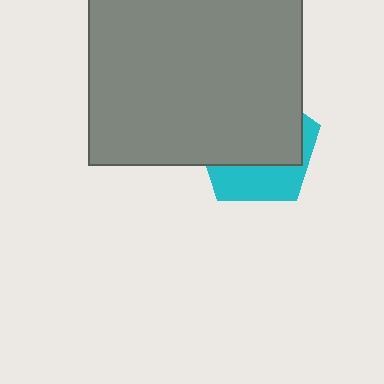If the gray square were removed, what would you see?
You would see the complete cyan pentagon.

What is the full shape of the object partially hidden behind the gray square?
The partially hidden object is a cyan pentagon.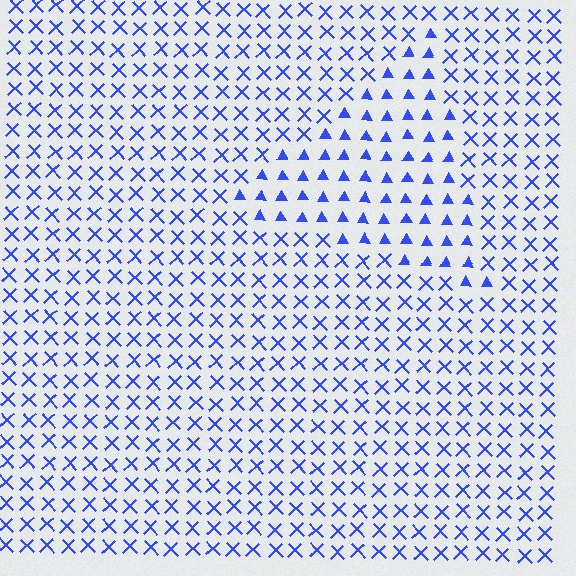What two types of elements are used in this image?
The image uses triangles inside the triangle region and X marks outside it.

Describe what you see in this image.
The image is filled with small blue elements arranged in a uniform grid. A triangle-shaped region contains triangles, while the surrounding area contains X marks. The boundary is defined purely by the change in element shape.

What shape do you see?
I see a triangle.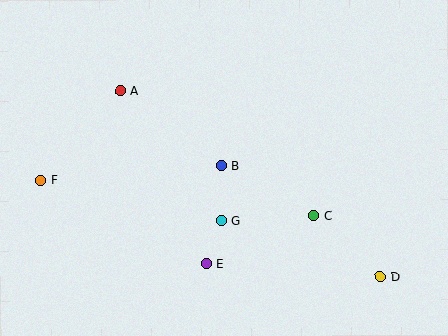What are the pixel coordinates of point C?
Point C is at (314, 215).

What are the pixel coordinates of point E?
Point E is at (207, 264).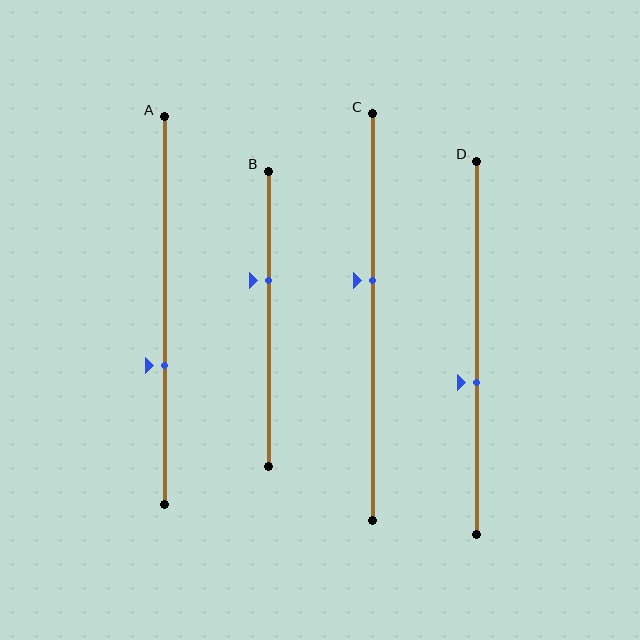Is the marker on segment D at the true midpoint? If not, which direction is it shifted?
No, the marker on segment D is shifted downward by about 9% of the segment length.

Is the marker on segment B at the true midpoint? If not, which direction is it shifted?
No, the marker on segment B is shifted upward by about 13% of the segment length.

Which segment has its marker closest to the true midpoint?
Segment C has its marker closest to the true midpoint.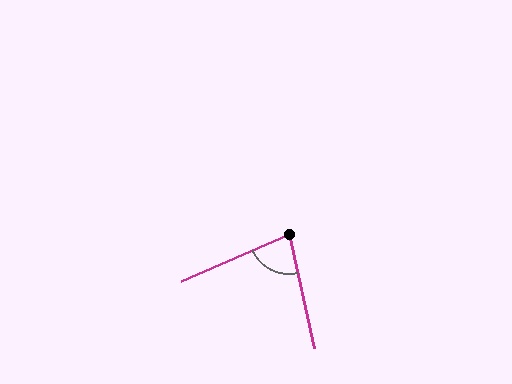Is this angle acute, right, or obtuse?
It is acute.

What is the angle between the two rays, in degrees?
Approximately 79 degrees.